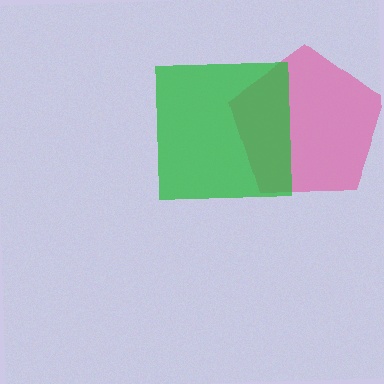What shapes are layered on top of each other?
The layered shapes are: a pink pentagon, a green square.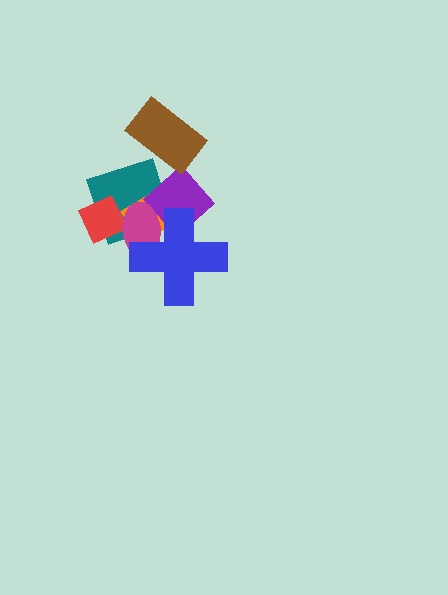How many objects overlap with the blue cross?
4 objects overlap with the blue cross.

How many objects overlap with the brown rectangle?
1 object overlaps with the brown rectangle.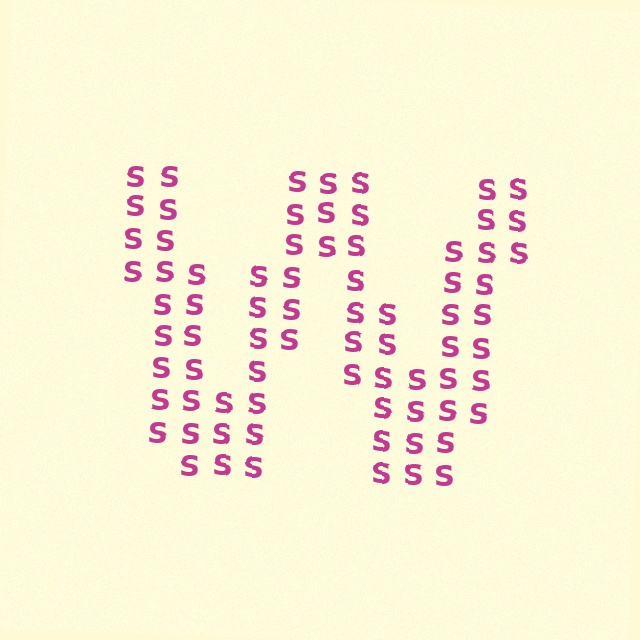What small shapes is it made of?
It is made of small letter S's.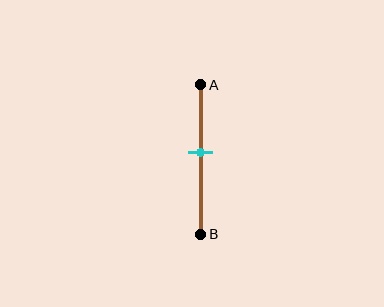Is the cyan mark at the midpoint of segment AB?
No, the mark is at about 45% from A, not at the 50% midpoint.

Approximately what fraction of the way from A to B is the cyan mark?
The cyan mark is approximately 45% of the way from A to B.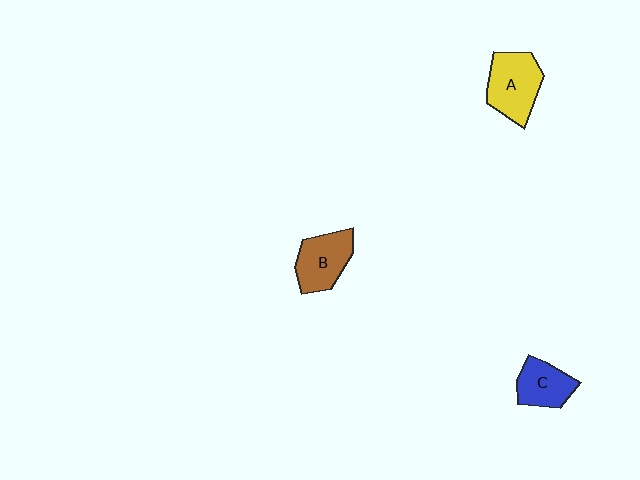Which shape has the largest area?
Shape A (yellow).